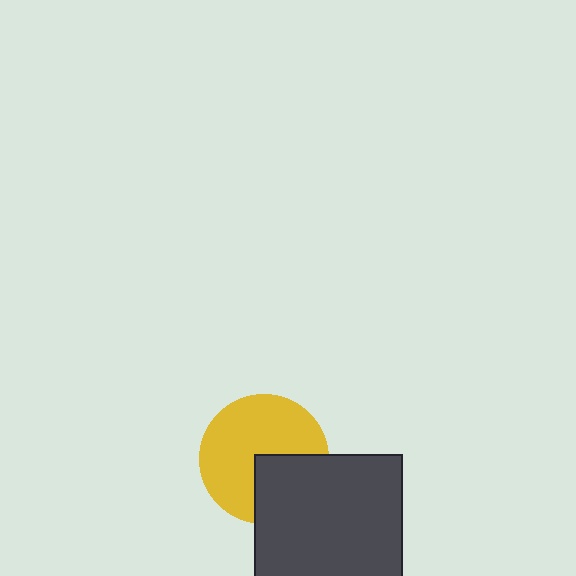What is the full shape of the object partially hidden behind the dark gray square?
The partially hidden object is a yellow circle.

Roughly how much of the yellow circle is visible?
Most of it is visible (roughly 67%).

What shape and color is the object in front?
The object in front is a dark gray square.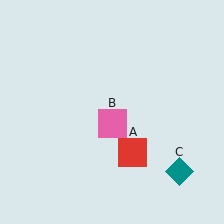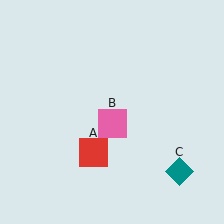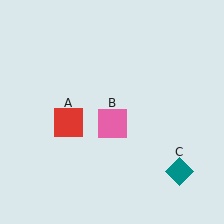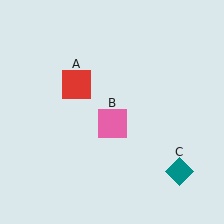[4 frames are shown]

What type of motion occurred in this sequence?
The red square (object A) rotated clockwise around the center of the scene.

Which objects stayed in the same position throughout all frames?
Pink square (object B) and teal diamond (object C) remained stationary.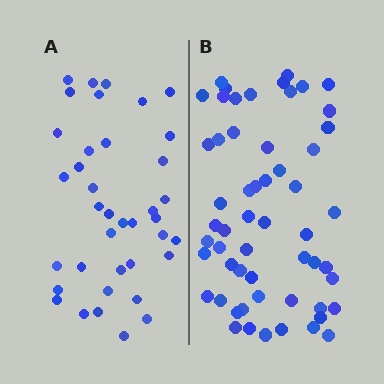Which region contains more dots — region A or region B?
Region B (the right region) has more dots.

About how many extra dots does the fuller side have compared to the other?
Region B has approximately 20 more dots than region A.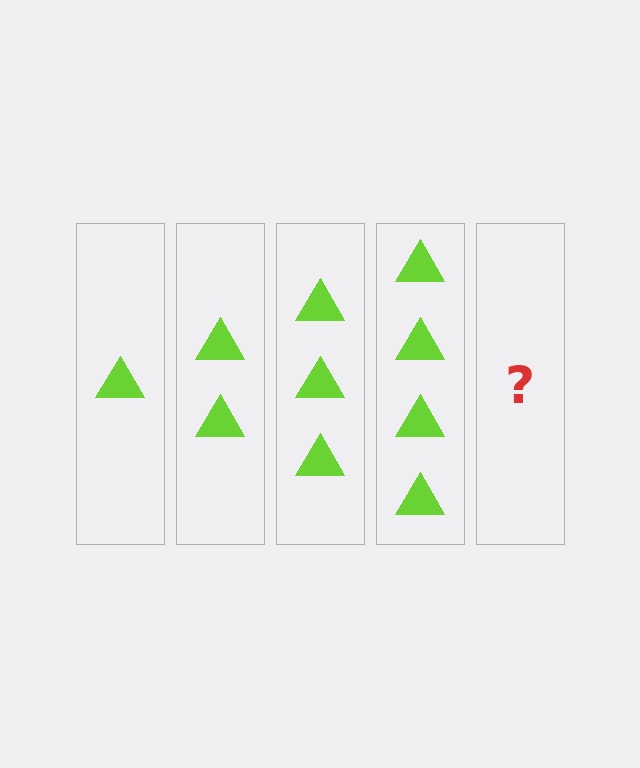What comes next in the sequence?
The next element should be 5 triangles.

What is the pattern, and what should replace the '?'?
The pattern is that each step adds one more triangle. The '?' should be 5 triangles.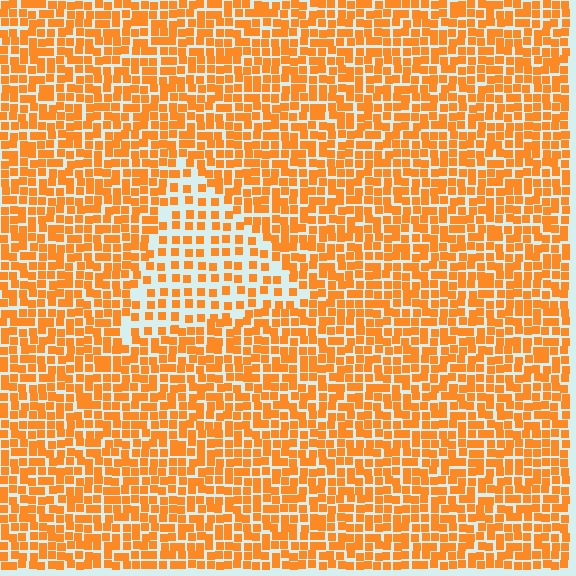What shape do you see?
I see a triangle.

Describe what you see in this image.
The image contains small orange elements arranged at two different densities. A triangle-shaped region is visible where the elements are less densely packed than the surrounding area.